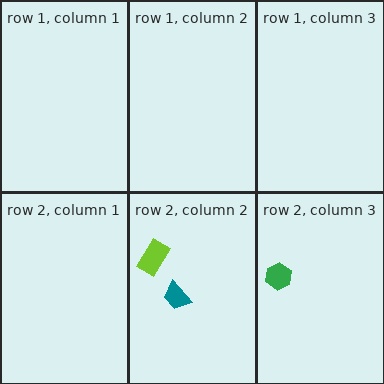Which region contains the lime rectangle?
The row 2, column 2 region.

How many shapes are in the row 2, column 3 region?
1.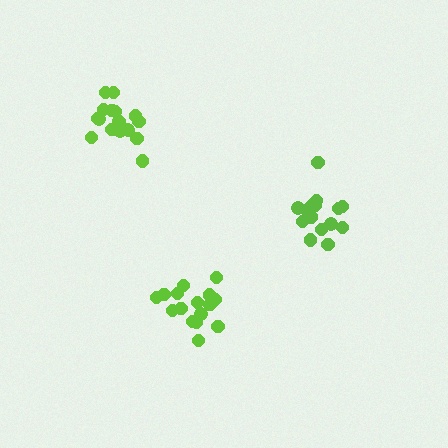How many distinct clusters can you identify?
There are 3 distinct clusters.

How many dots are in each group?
Group 1: 16 dots, Group 2: 17 dots, Group 3: 15 dots (48 total).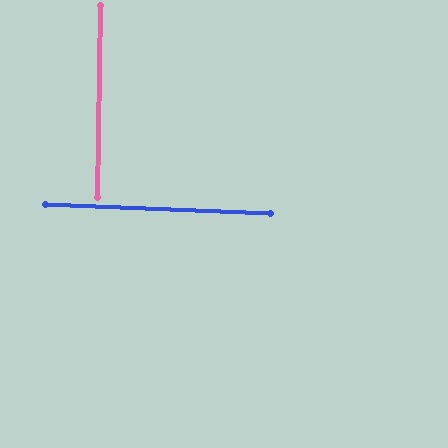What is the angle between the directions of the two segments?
Approximately 89 degrees.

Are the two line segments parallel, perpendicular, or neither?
Perpendicular — they meet at approximately 89°.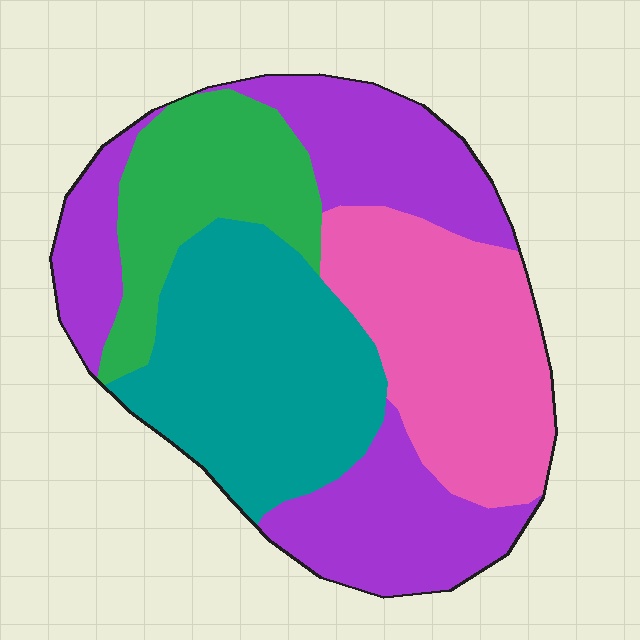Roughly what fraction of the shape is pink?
Pink takes up less than a quarter of the shape.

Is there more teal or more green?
Teal.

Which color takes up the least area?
Green, at roughly 15%.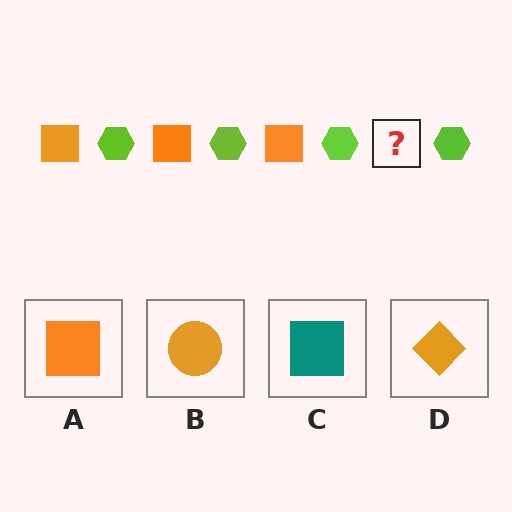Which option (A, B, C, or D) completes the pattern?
A.